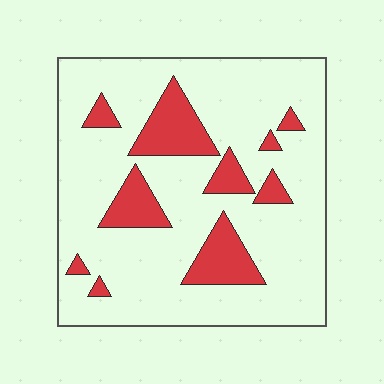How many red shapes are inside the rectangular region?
10.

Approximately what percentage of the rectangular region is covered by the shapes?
Approximately 20%.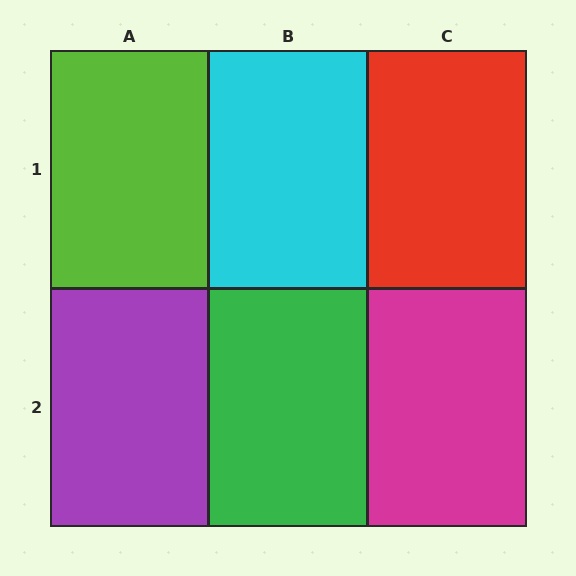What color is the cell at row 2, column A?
Purple.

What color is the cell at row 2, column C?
Magenta.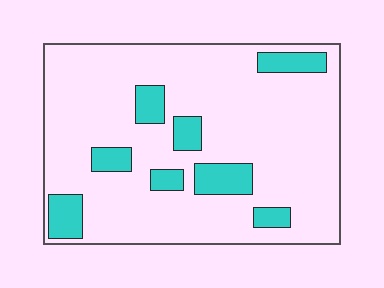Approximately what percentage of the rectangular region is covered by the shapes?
Approximately 15%.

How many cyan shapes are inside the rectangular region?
8.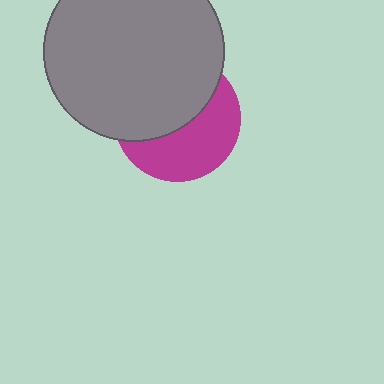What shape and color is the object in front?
The object in front is a gray circle.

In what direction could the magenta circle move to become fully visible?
The magenta circle could move down. That would shift it out from behind the gray circle entirely.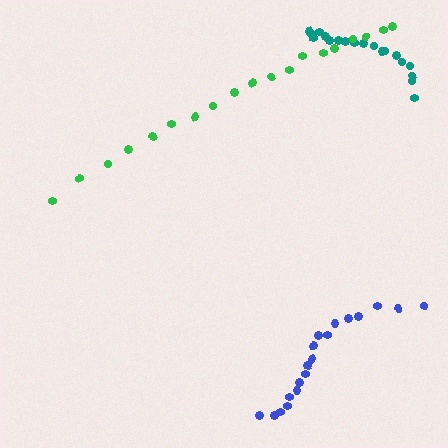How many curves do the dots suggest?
There are 3 distinct paths.